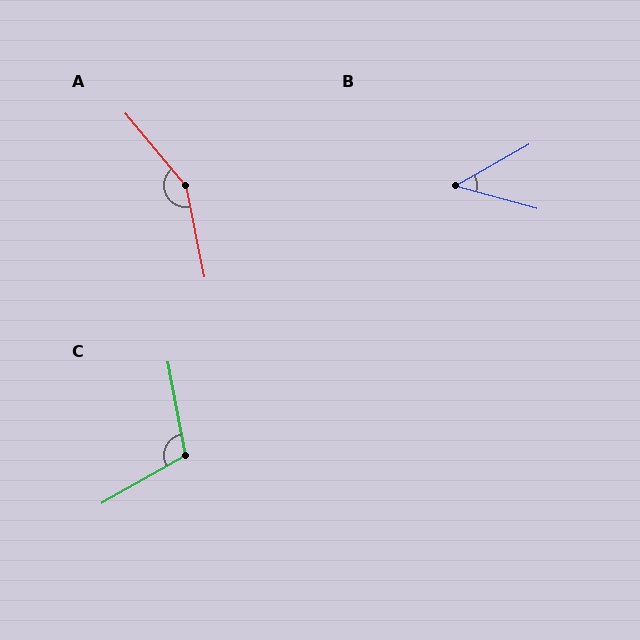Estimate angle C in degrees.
Approximately 109 degrees.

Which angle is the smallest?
B, at approximately 45 degrees.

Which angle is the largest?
A, at approximately 151 degrees.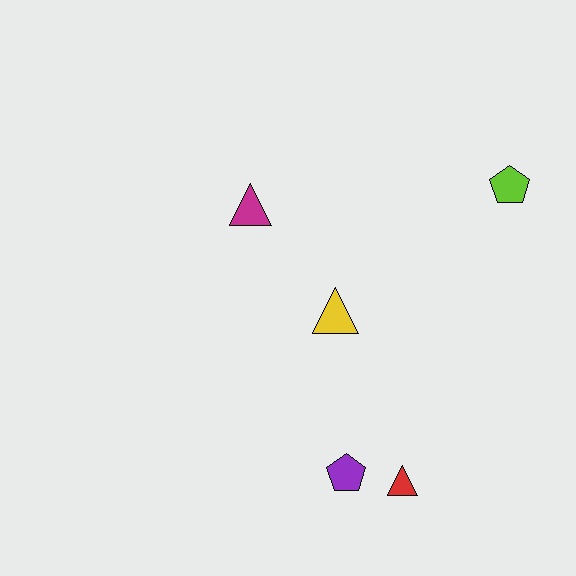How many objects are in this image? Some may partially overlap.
There are 5 objects.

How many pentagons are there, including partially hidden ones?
There are 2 pentagons.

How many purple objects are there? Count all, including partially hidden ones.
There is 1 purple object.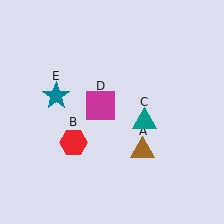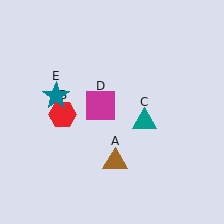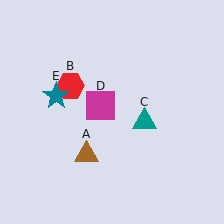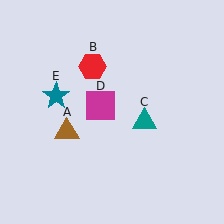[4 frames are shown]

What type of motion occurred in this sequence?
The brown triangle (object A), red hexagon (object B) rotated clockwise around the center of the scene.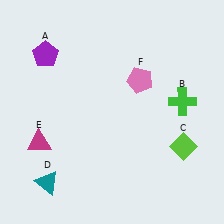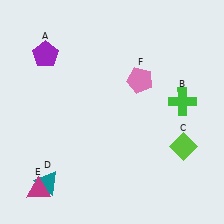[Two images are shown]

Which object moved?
The magenta triangle (E) moved down.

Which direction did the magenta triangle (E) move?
The magenta triangle (E) moved down.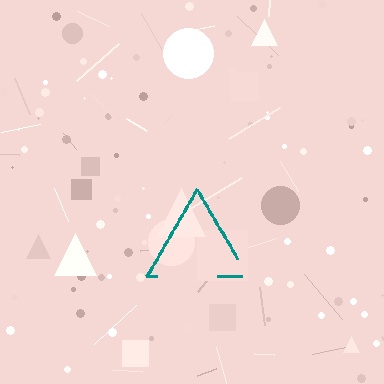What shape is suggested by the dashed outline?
The dashed outline suggests a triangle.